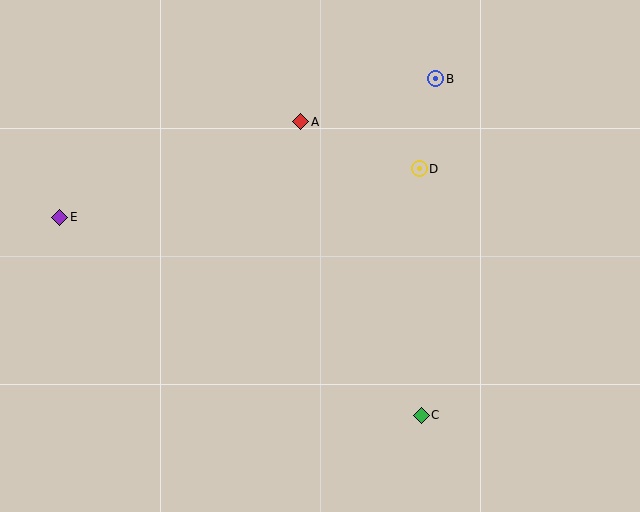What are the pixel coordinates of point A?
Point A is at (301, 122).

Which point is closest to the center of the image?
Point D at (419, 169) is closest to the center.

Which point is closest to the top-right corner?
Point B is closest to the top-right corner.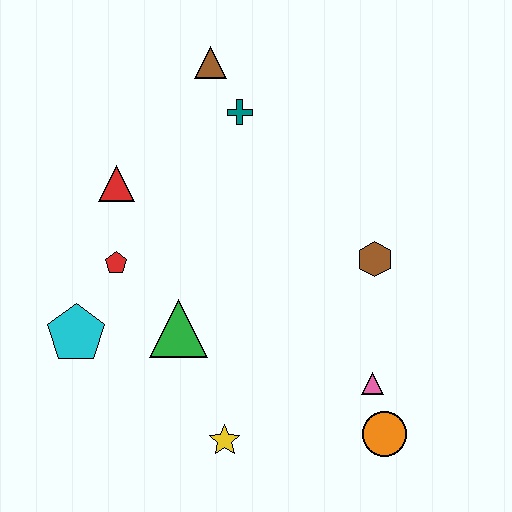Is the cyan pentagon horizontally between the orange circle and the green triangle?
No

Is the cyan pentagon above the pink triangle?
Yes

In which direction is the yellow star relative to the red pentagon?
The yellow star is below the red pentagon.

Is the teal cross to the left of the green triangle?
No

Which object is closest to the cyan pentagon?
The red pentagon is closest to the cyan pentagon.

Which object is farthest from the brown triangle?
The orange circle is farthest from the brown triangle.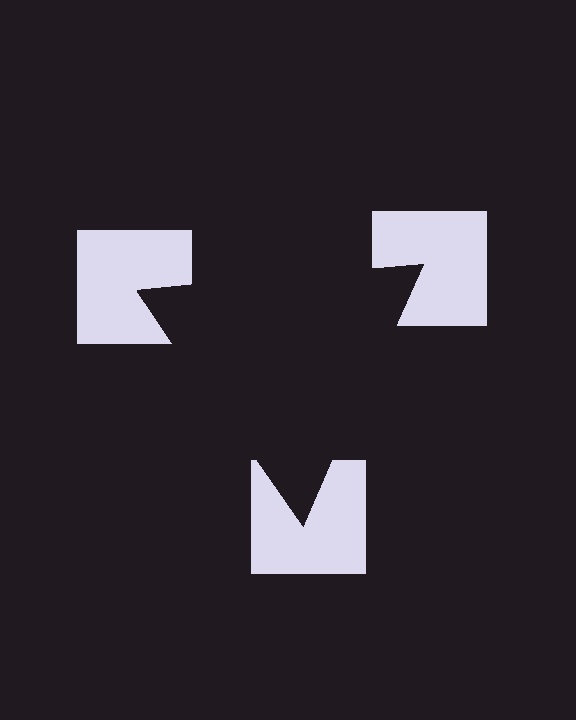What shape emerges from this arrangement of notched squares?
An illusory triangle — its edges are inferred from the aligned wedge cuts in the notched squares, not physically drawn.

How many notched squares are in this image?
There are 3 — one at each vertex of the illusory triangle.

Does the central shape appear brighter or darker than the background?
It typically appears slightly darker than the background, even though no actual brightness change is drawn.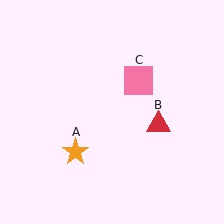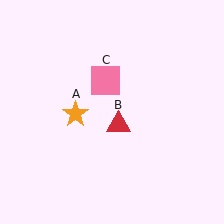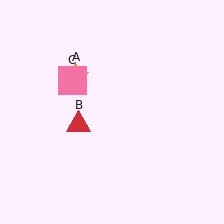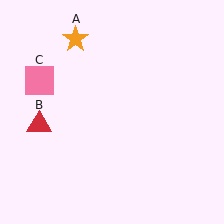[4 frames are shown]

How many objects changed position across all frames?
3 objects changed position: orange star (object A), red triangle (object B), pink square (object C).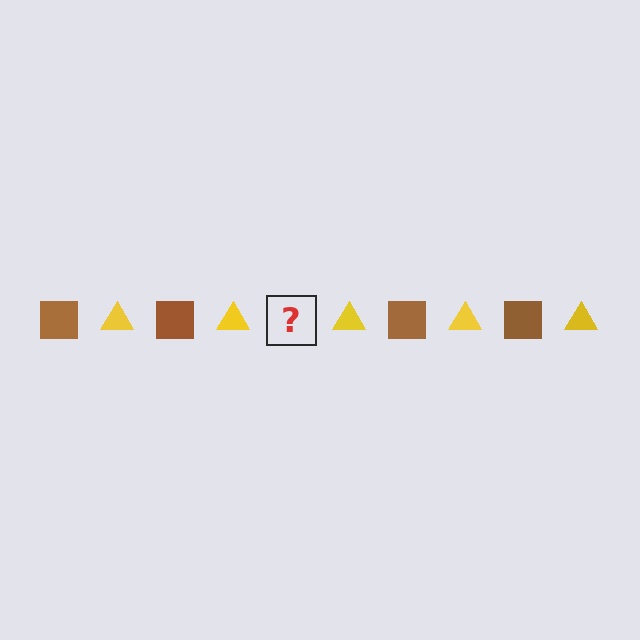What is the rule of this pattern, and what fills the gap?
The rule is that the pattern alternates between brown square and yellow triangle. The gap should be filled with a brown square.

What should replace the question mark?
The question mark should be replaced with a brown square.